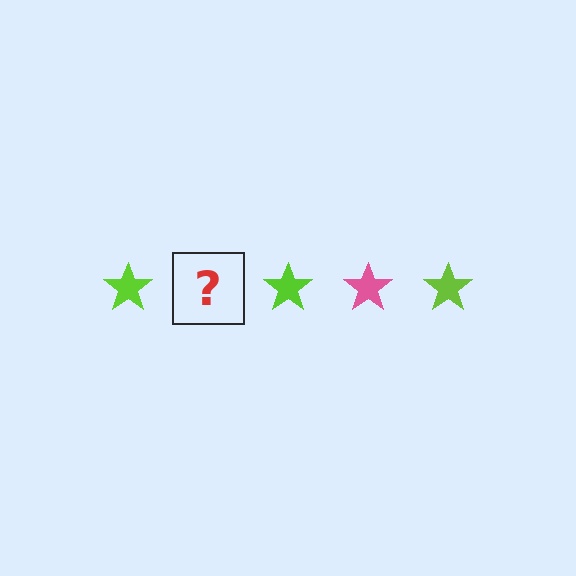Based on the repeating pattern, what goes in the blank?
The blank should be a pink star.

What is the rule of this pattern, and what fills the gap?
The rule is that the pattern cycles through lime, pink stars. The gap should be filled with a pink star.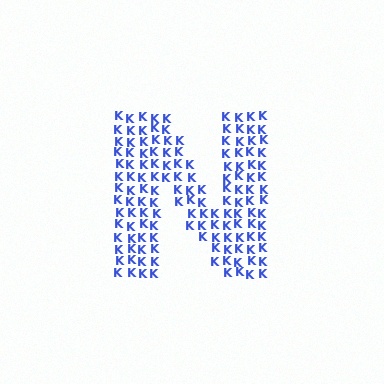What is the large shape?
The large shape is the letter N.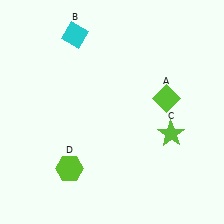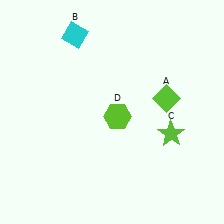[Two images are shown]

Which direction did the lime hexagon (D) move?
The lime hexagon (D) moved up.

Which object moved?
The lime hexagon (D) moved up.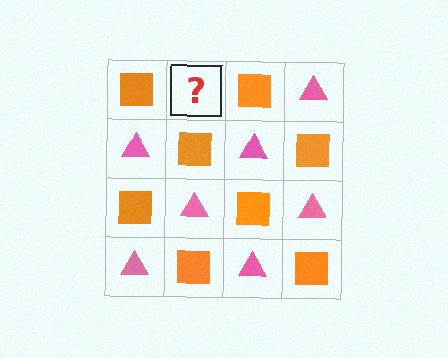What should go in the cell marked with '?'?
The missing cell should contain a pink triangle.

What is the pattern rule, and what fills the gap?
The rule is that it alternates orange square and pink triangle in a checkerboard pattern. The gap should be filled with a pink triangle.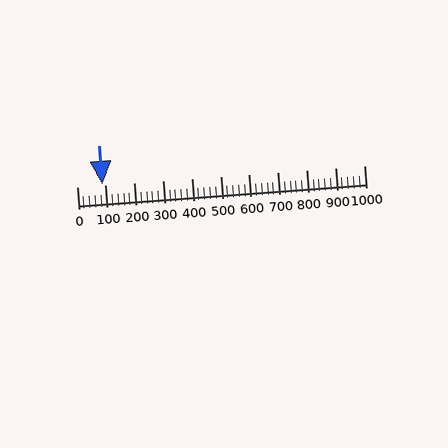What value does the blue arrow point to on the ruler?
The blue arrow points to approximately 88.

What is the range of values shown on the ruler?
The ruler shows values from 0 to 1000.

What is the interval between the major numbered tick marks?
The major tick marks are spaced 100 units apart.